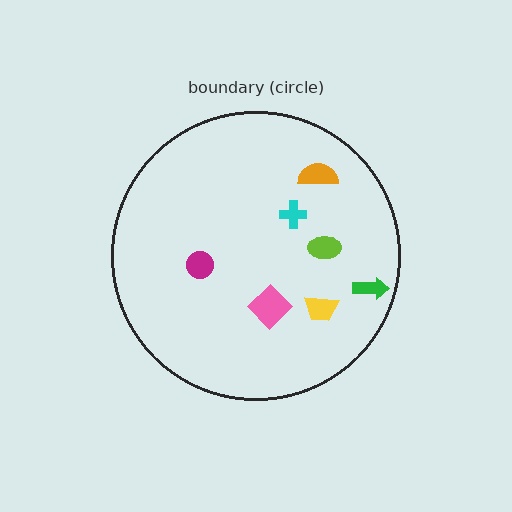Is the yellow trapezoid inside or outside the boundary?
Inside.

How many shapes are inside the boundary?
7 inside, 0 outside.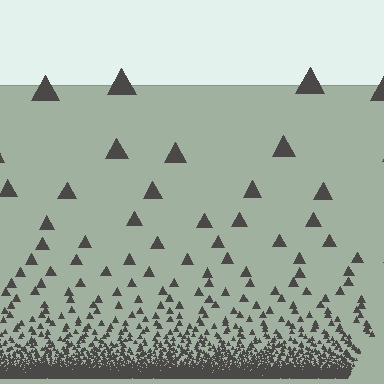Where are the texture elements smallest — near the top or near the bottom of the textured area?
Near the bottom.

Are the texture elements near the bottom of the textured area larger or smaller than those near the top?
Smaller. The gradient is inverted — elements near the bottom are smaller and denser.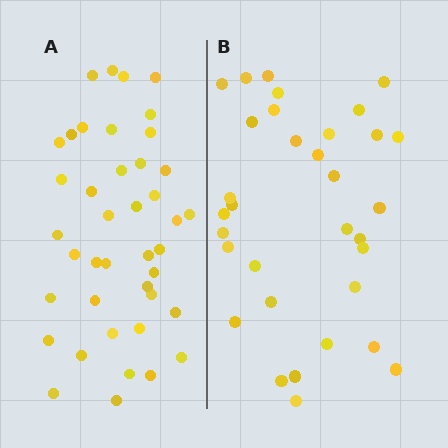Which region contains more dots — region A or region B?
Region A (the left region) has more dots.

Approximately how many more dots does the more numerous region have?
Region A has roughly 8 or so more dots than region B.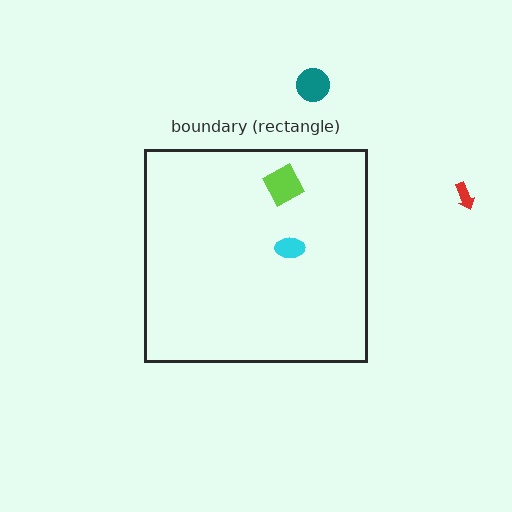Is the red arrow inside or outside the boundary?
Outside.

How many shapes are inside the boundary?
2 inside, 2 outside.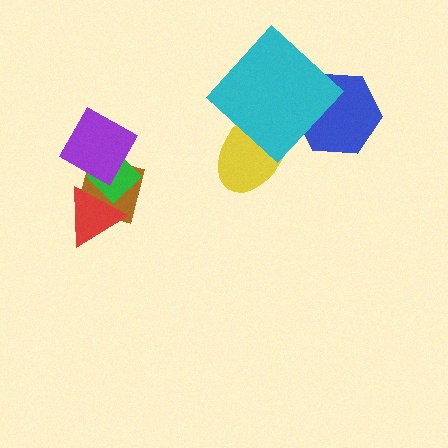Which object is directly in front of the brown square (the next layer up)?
The red triangle is directly in front of the brown square.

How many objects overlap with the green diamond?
3 objects overlap with the green diamond.